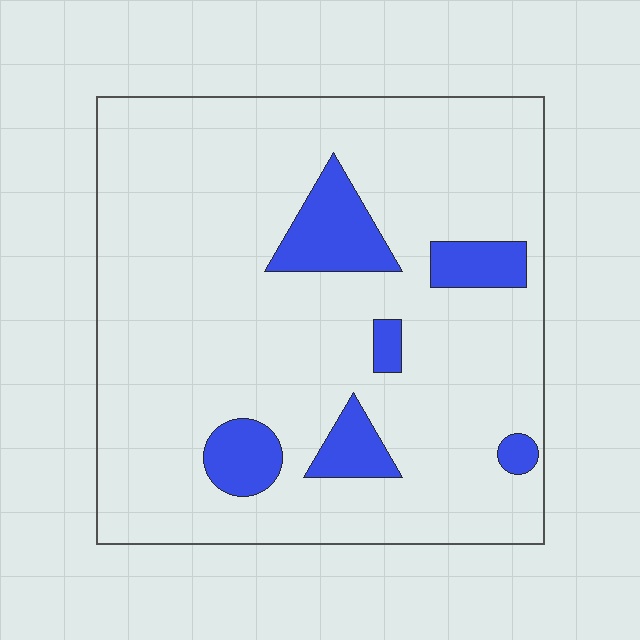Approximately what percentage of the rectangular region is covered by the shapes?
Approximately 15%.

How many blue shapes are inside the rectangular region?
6.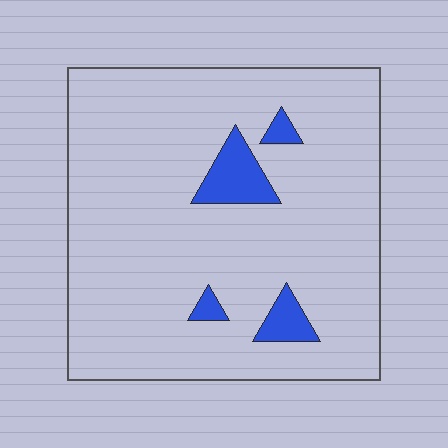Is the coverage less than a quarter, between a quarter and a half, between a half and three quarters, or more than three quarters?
Less than a quarter.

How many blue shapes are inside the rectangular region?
4.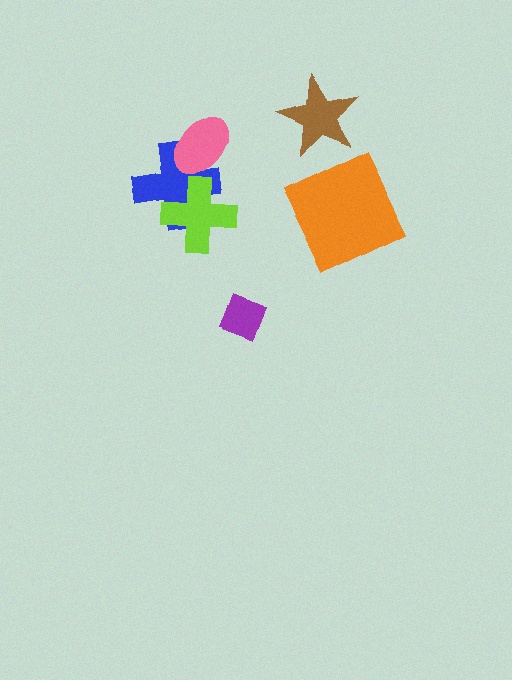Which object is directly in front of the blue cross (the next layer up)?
The lime cross is directly in front of the blue cross.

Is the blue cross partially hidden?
Yes, it is partially covered by another shape.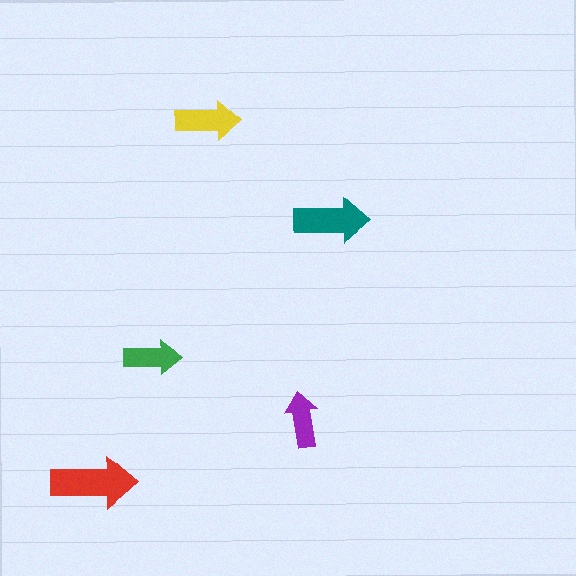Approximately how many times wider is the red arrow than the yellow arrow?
About 1.5 times wider.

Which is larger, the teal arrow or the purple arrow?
The teal one.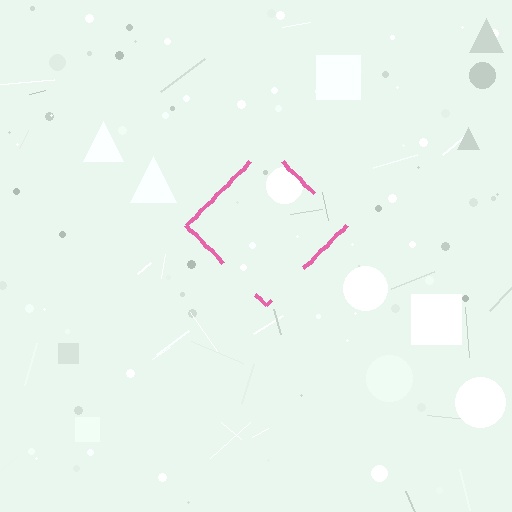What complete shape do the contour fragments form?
The contour fragments form a diamond.